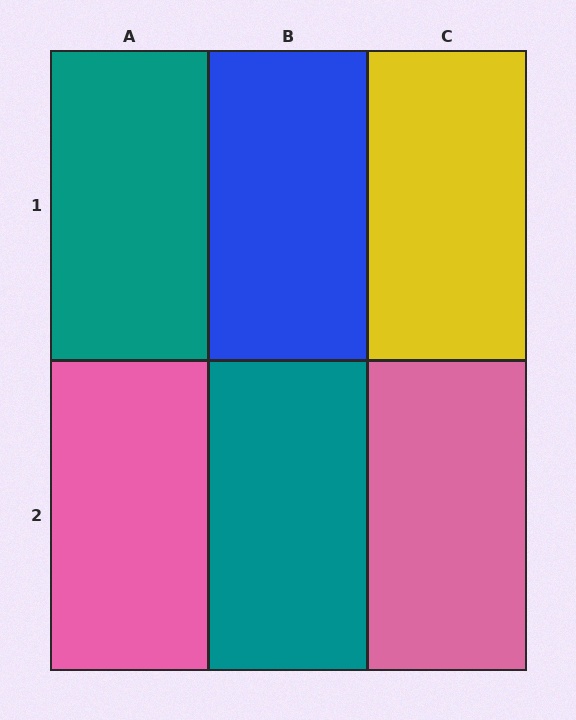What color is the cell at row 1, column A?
Teal.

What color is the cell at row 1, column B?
Blue.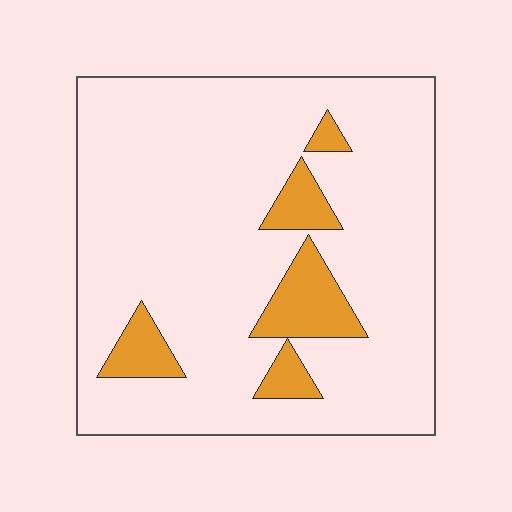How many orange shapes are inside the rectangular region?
5.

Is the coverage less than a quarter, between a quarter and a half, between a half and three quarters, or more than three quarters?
Less than a quarter.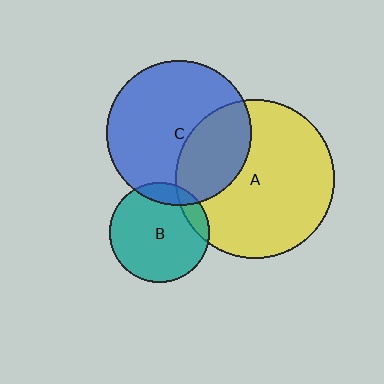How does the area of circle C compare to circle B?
Approximately 2.1 times.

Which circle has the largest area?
Circle A (yellow).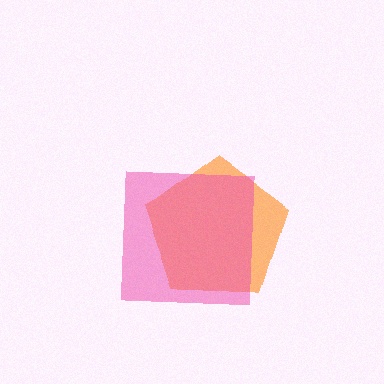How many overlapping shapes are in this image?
There are 2 overlapping shapes in the image.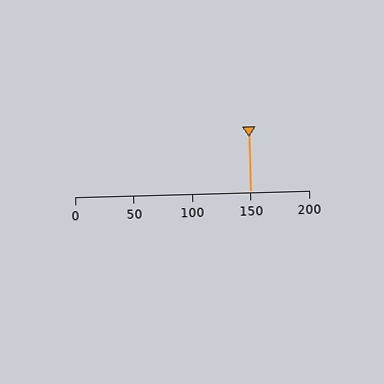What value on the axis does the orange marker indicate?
The marker indicates approximately 150.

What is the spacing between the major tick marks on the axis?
The major ticks are spaced 50 apart.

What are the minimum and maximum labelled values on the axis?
The axis runs from 0 to 200.